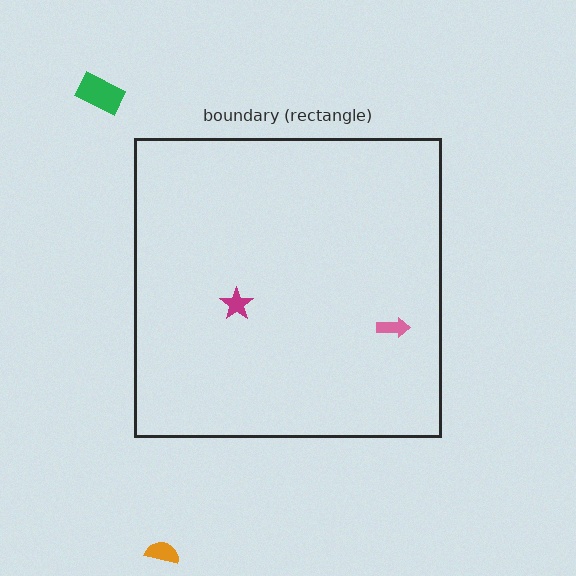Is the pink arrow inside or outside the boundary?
Inside.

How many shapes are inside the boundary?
2 inside, 2 outside.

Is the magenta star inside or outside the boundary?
Inside.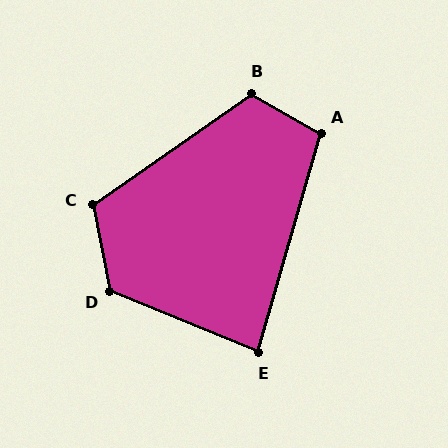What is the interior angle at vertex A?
Approximately 104 degrees (obtuse).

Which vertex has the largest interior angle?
D, at approximately 123 degrees.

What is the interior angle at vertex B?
Approximately 116 degrees (obtuse).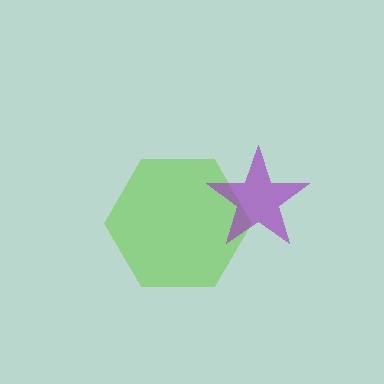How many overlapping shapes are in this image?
There are 2 overlapping shapes in the image.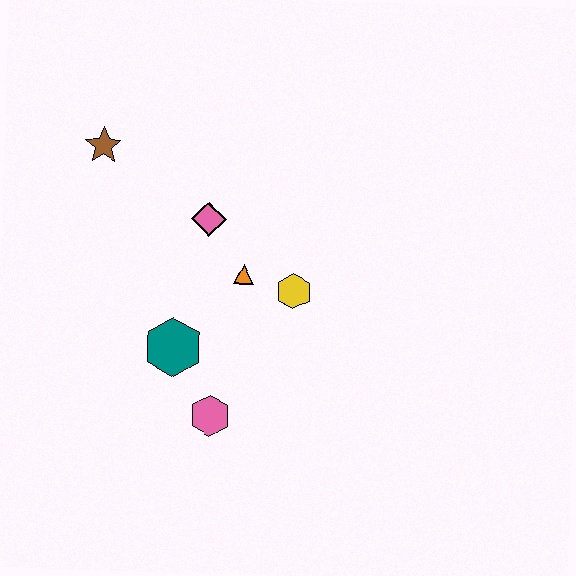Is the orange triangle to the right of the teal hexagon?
Yes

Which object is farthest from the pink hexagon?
The brown star is farthest from the pink hexagon.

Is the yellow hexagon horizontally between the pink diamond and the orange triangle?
No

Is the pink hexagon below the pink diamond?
Yes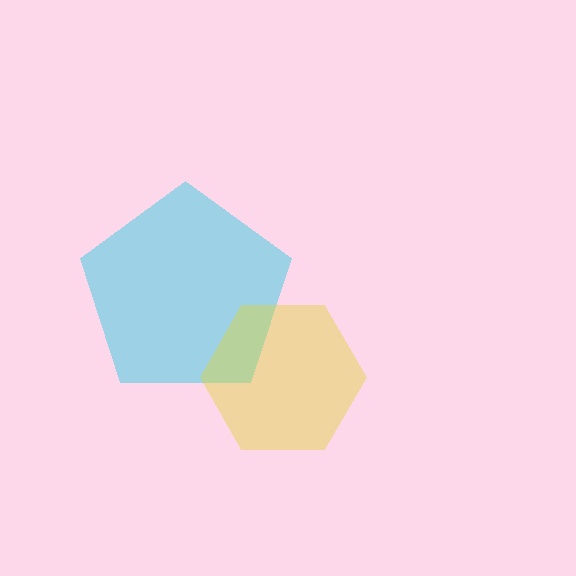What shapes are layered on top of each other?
The layered shapes are: a cyan pentagon, a yellow hexagon.